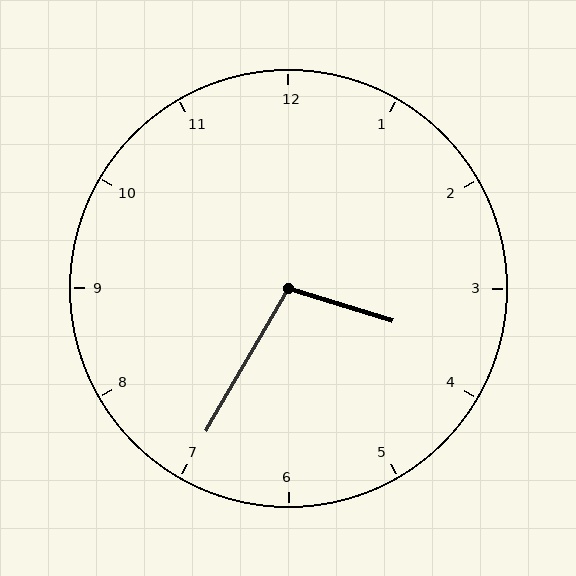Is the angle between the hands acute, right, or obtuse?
It is obtuse.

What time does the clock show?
3:35.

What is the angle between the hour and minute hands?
Approximately 102 degrees.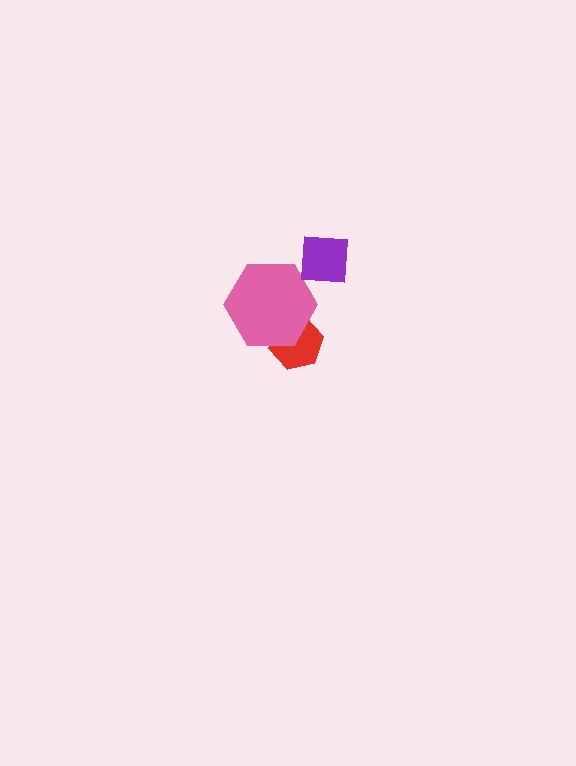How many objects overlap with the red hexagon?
1 object overlaps with the red hexagon.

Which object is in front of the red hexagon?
The pink hexagon is in front of the red hexagon.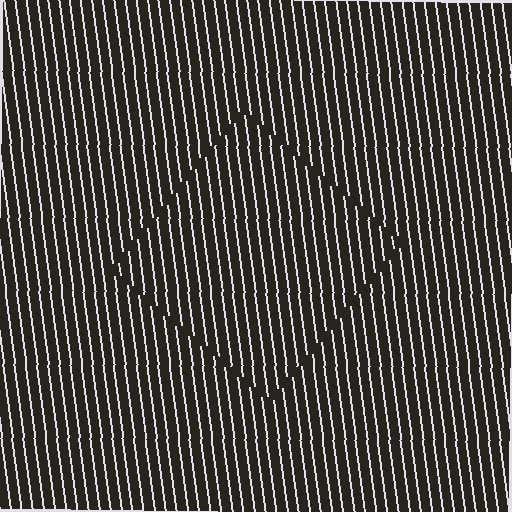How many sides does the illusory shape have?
4 sides — the line-ends trace a square.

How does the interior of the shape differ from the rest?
The interior of the shape contains the same grating, shifted by half a period — the contour is defined by the phase discontinuity where line-ends from the inner and outer gratings abut.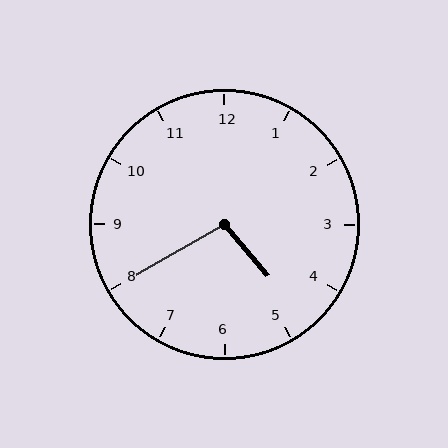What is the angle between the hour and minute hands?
Approximately 100 degrees.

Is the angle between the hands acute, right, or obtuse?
It is obtuse.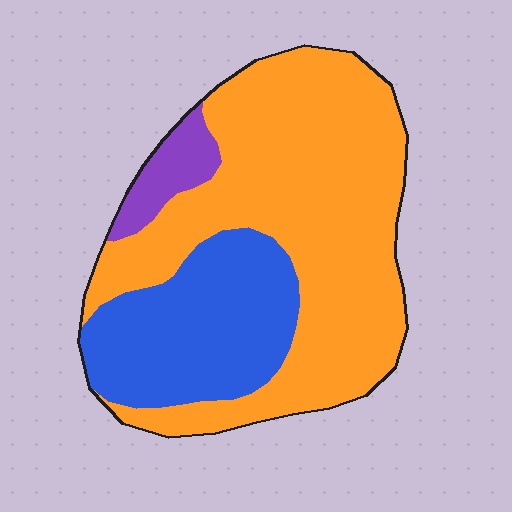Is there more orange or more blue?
Orange.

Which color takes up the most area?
Orange, at roughly 65%.